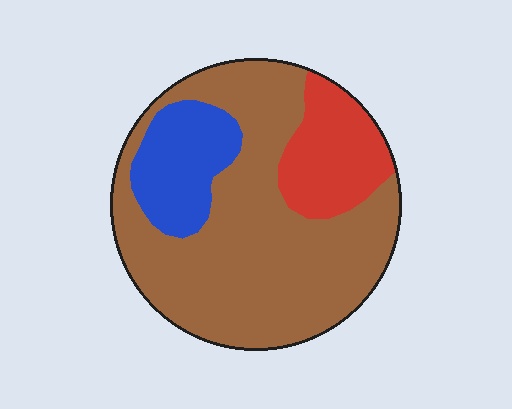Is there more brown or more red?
Brown.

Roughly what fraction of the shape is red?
Red covers around 15% of the shape.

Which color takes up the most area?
Brown, at roughly 65%.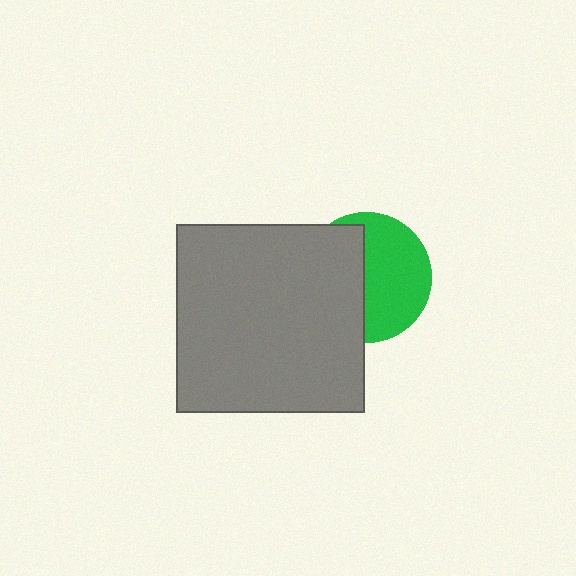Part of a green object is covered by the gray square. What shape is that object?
It is a circle.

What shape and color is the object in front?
The object in front is a gray square.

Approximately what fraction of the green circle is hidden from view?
Roughly 47% of the green circle is hidden behind the gray square.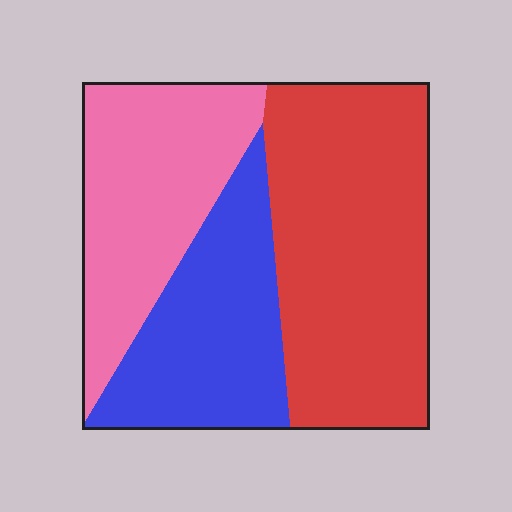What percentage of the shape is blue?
Blue covers around 25% of the shape.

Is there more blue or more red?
Red.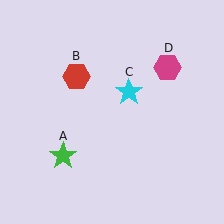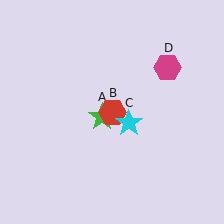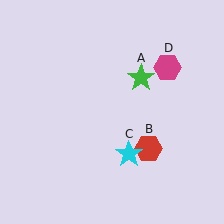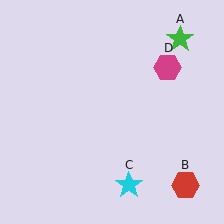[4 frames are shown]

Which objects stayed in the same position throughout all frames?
Magenta hexagon (object D) remained stationary.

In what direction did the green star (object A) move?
The green star (object A) moved up and to the right.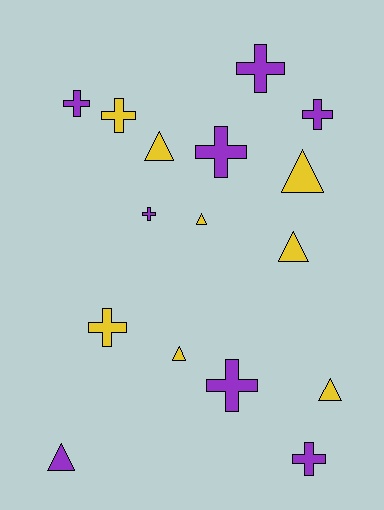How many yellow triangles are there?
There are 6 yellow triangles.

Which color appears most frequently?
Purple, with 8 objects.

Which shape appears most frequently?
Cross, with 9 objects.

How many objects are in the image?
There are 16 objects.